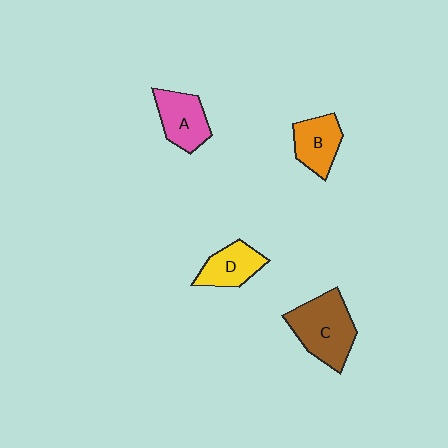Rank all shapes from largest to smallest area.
From largest to smallest: C (brown), A (pink), B (orange), D (yellow).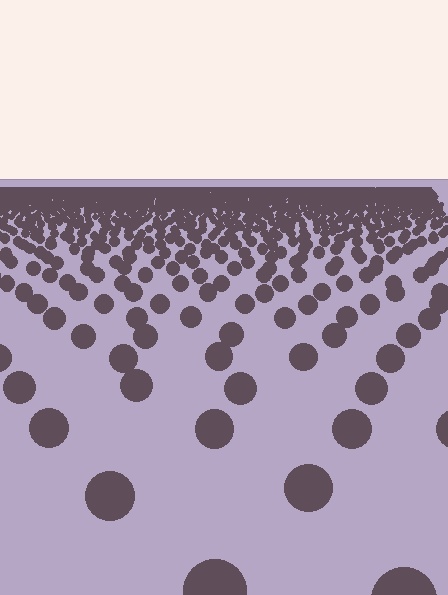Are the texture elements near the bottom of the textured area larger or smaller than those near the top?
Larger. Near the bottom, elements are closer to the viewer and appear at a bigger on-screen size.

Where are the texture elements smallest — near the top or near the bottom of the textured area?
Near the top.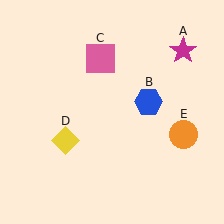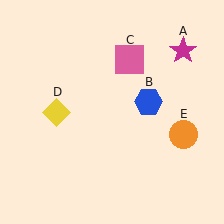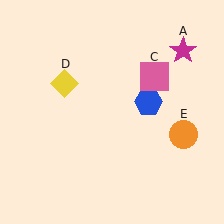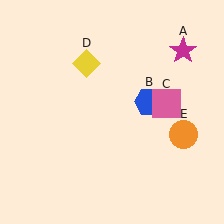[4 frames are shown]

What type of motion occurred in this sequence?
The pink square (object C), yellow diamond (object D) rotated clockwise around the center of the scene.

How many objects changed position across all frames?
2 objects changed position: pink square (object C), yellow diamond (object D).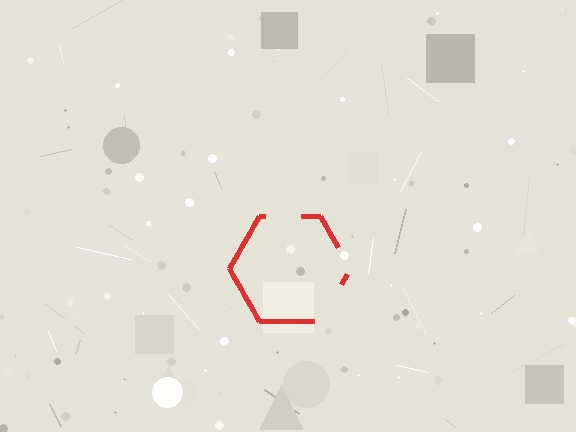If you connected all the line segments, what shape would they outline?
They would outline a hexagon.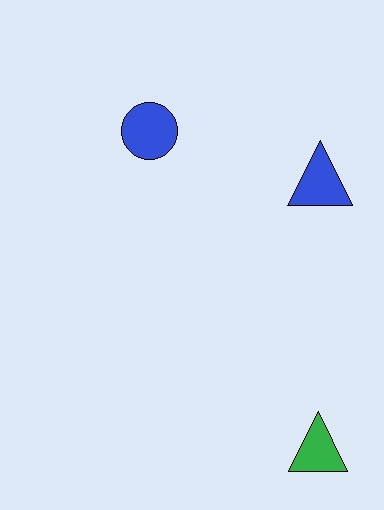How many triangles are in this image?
There are 2 triangles.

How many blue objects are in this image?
There are 2 blue objects.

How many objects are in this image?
There are 3 objects.